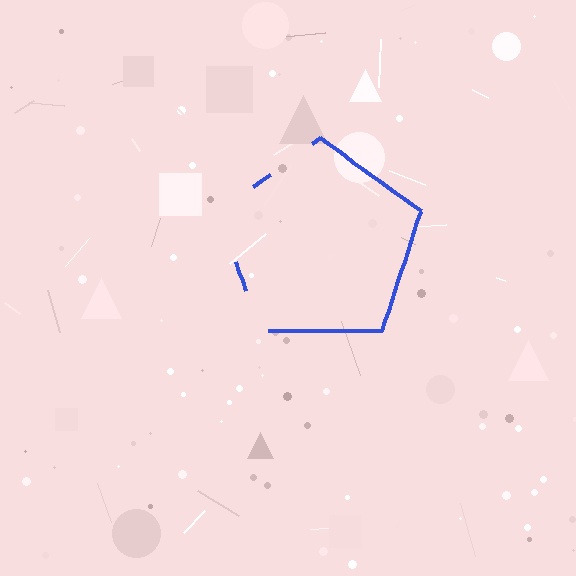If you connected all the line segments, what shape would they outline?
They would outline a pentagon.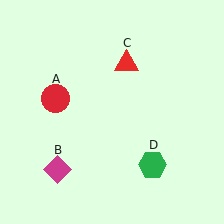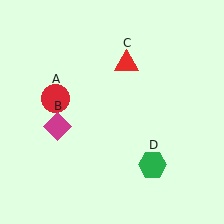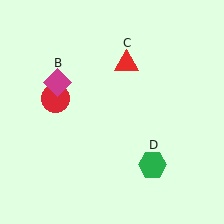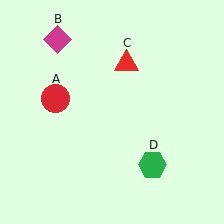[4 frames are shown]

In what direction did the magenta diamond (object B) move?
The magenta diamond (object B) moved up.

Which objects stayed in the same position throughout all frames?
Red circle (object A) and red triangle (object C) and green hexagon (object D) remained stationary.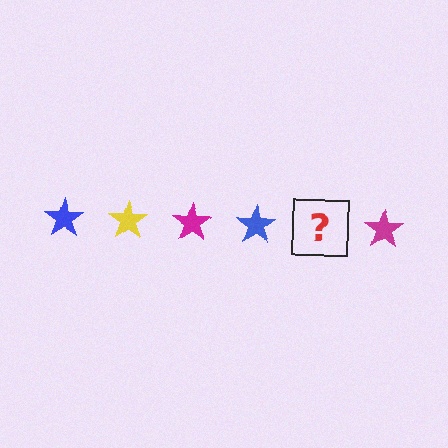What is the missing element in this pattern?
The missing element is a yellow star.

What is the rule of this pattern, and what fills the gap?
The rule is that the pattern cycles through blue, yellow, magenta stars. The gap should be filled with a yellow star.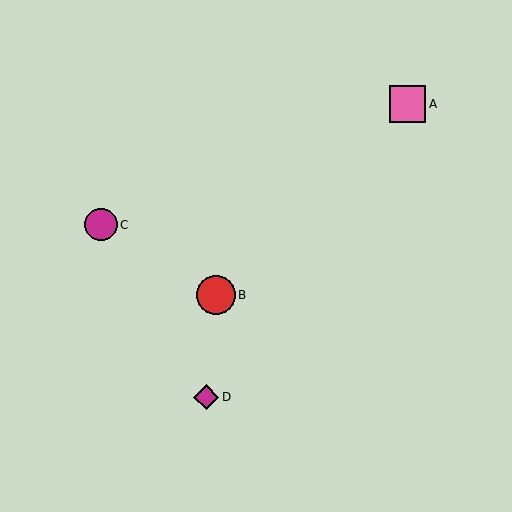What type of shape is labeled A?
Shape A is a pink square.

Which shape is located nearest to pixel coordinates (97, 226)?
The magenta circle (labeled C) at (101, 225) is nearest to that location.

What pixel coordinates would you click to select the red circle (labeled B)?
Click at (216, 295) to select the red circle B.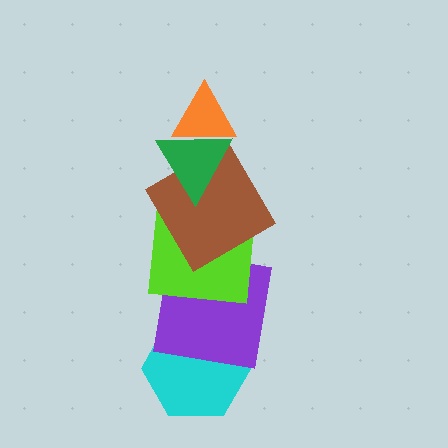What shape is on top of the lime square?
The brown diamond is on top of the lime square.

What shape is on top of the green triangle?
The orange triangle is on top of the green triangle.